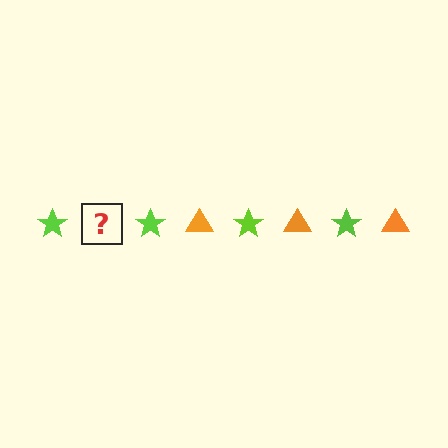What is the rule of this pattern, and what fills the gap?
The rule is that the pattern alternates between lime star and orange triangle. The gap should be filled with an orange triangle.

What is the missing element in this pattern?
The missing element is an orange triangle.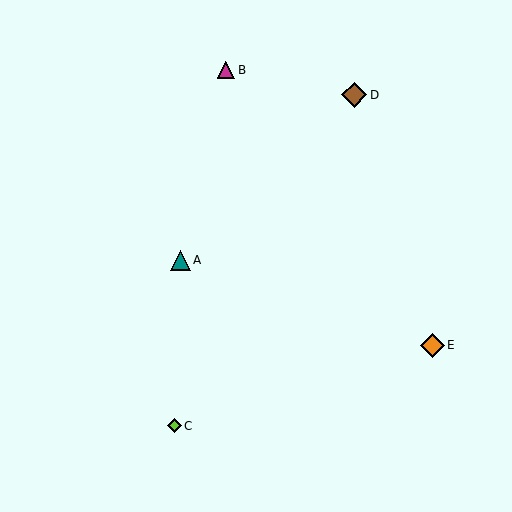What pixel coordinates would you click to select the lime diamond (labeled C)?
Click at (174, 426) to select the lime diamond C.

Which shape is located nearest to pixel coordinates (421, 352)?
The orange diamond (labeled E) at (432, 345) is nearest to that location.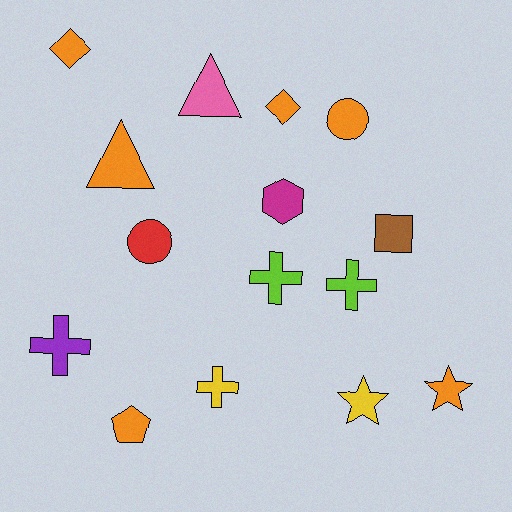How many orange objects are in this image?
There are 6 orange objects.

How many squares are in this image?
There is 1 square.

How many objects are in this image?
There are 15 objects.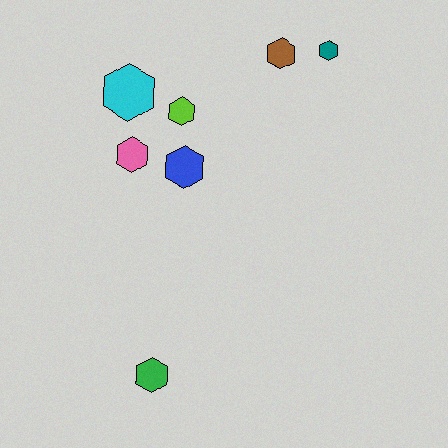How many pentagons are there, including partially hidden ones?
There are no pentagons.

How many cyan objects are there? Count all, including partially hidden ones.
There is 1 cyan object.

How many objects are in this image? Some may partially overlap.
There are 7 objects.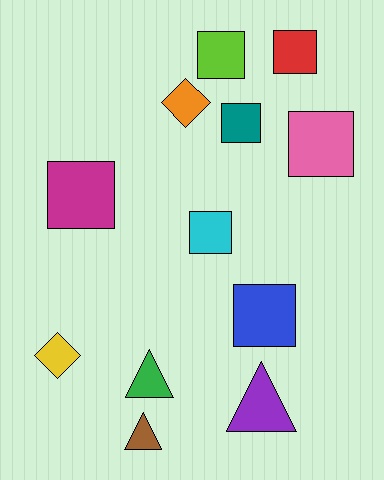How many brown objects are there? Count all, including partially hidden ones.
There is 1 brown object.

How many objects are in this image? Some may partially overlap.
There are 12 objects.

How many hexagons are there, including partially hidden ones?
There are no hexagons.